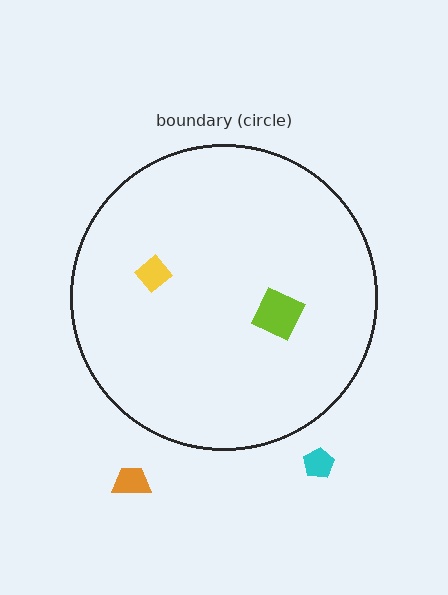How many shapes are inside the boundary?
2 inside, 2 outside.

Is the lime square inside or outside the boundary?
Inside.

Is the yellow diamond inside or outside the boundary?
Inside.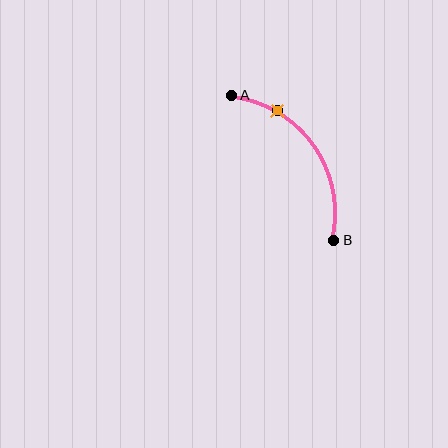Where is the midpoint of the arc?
The arc midpoint is the point on the curve farthest from the straight line joining A and B. It sits above and to the right of that line.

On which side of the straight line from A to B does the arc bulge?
The arc bulges above and to the right of the straight line connecting A and B.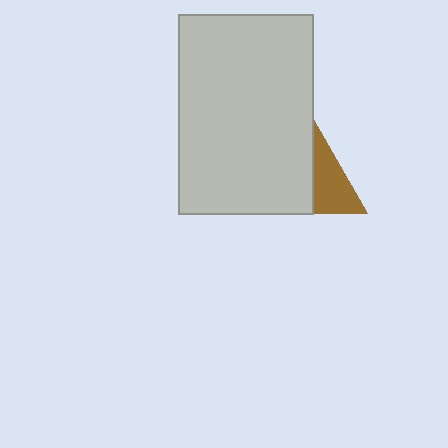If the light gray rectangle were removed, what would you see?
You would see the complete brown triangle.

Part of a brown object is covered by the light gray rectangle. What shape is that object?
It is a triangle.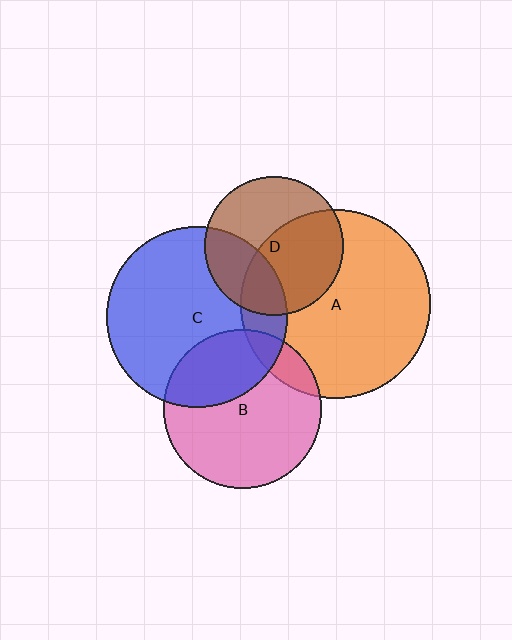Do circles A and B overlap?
Yes.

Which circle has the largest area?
Circle A (orange).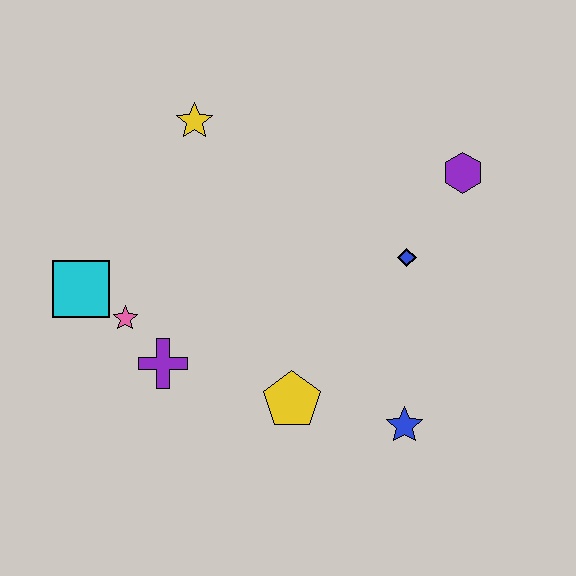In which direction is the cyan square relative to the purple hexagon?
The cyan square is to the left of the purple hexagon.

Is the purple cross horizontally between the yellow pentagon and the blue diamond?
No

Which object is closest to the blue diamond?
The purple hexagon is closest to the blue diamond.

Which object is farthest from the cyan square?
The purple hexagon is farthest from the cyan square.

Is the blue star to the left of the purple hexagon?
Yes